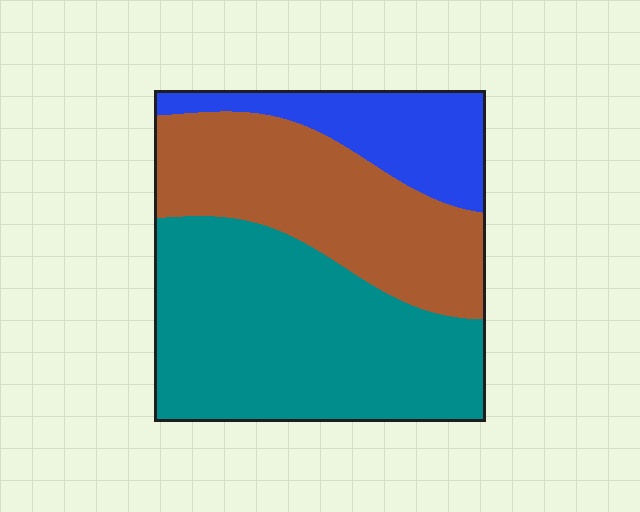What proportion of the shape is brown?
Brown takes up about one third (1/3) of the shape.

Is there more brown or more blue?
Brown.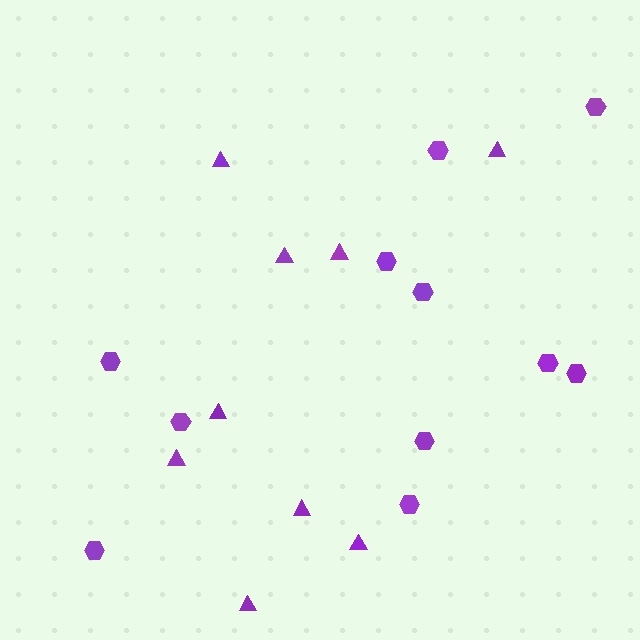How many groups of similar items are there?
There are 2 groups: one group of triangles (9) and one group of hexagons (11).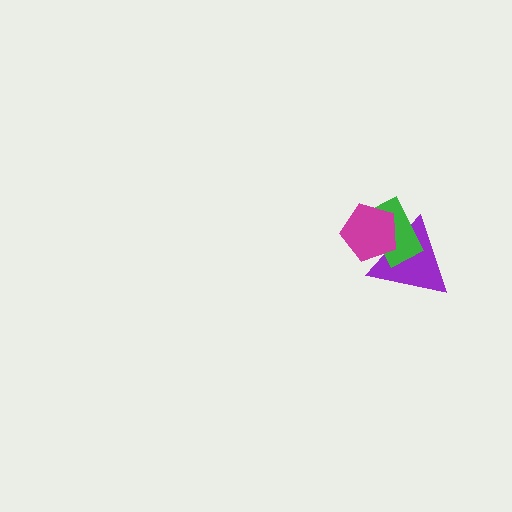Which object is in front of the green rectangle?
The magenta pentagon is in front of the green rectangle.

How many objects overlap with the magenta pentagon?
2 objects overlap with the magenta pentagon.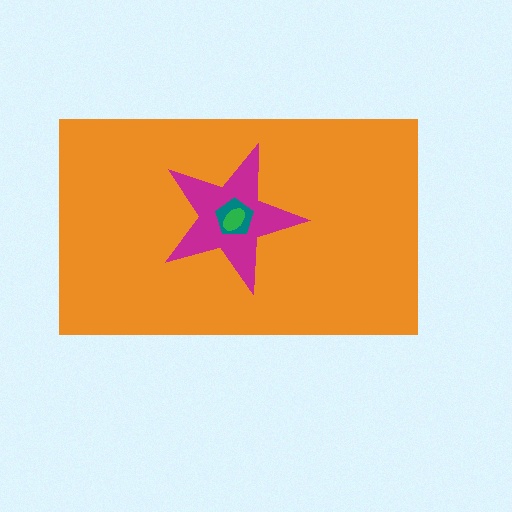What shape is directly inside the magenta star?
The teal pentagon.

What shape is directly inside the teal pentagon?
The green ellipse.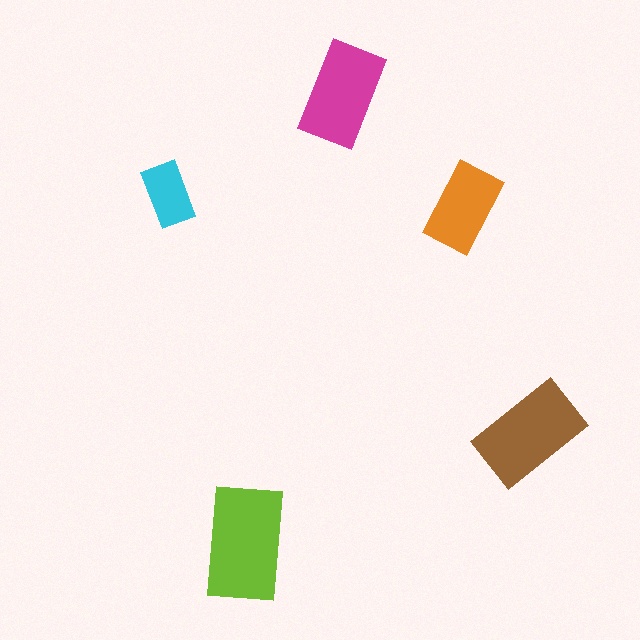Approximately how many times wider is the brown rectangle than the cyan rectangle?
About 1.5 times wider.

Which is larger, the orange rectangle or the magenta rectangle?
The magenta one.